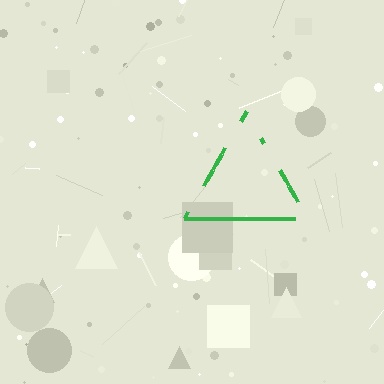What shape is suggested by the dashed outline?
The dashed outline suggests a triangle.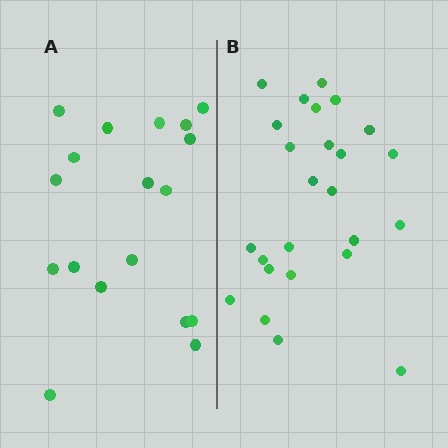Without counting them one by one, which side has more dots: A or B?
Region B (the right region) has more dots.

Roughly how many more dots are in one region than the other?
Region B has roughly 8 or so more dots than region A.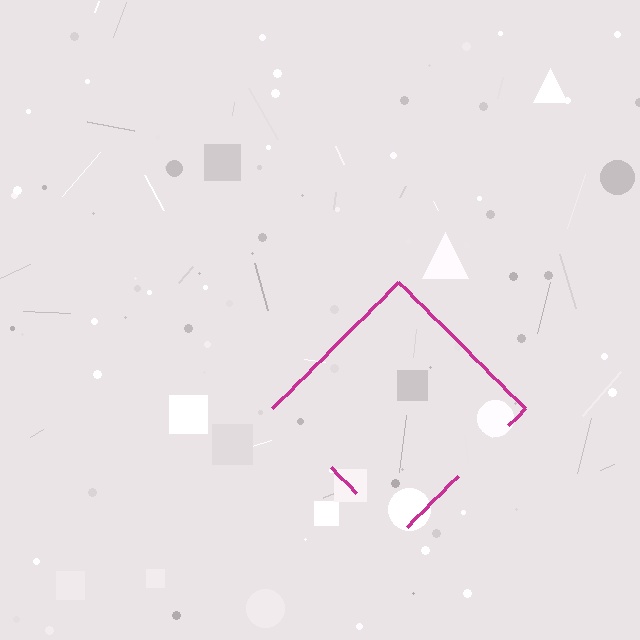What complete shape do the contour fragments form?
The contour fragments form a diamond.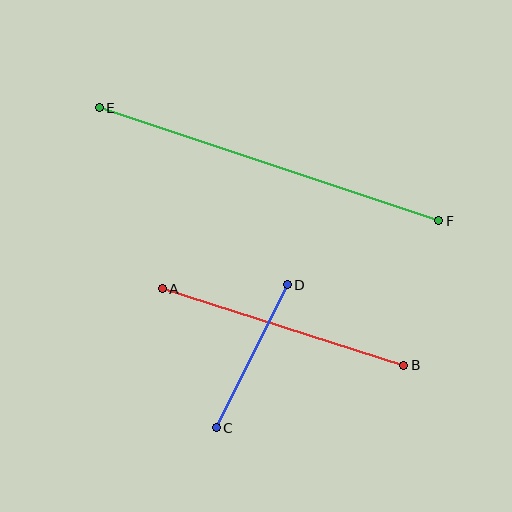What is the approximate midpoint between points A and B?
The midpoint is at approximately (283, 327) pixels.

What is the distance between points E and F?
The distance is approximately 358 pixels.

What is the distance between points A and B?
The distance is approximately 253 pixels.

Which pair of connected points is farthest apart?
Points E and F are farthest apart.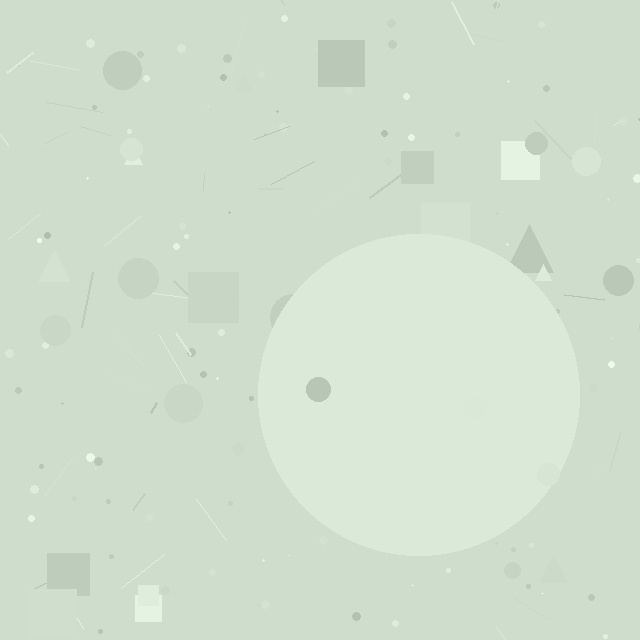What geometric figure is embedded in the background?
A circle is embedded in the background.